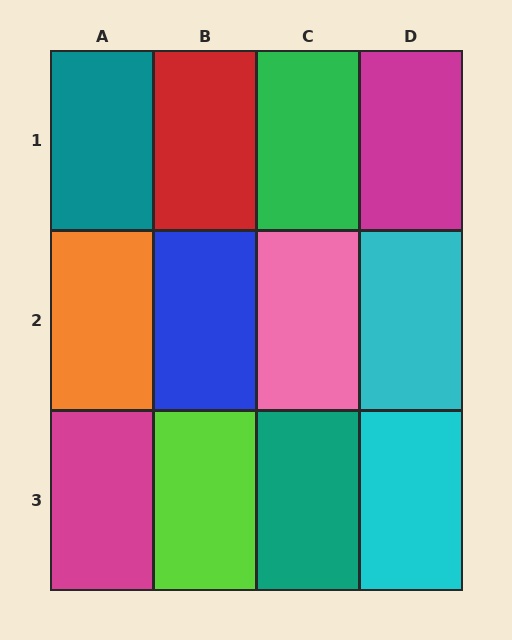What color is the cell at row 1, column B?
Red.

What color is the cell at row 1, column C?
Green.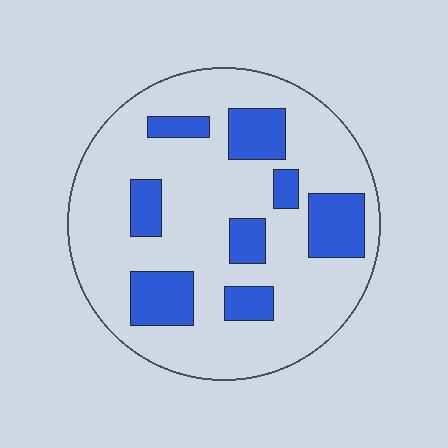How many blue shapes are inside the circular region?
8.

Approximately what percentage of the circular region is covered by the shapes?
Approximately 25%.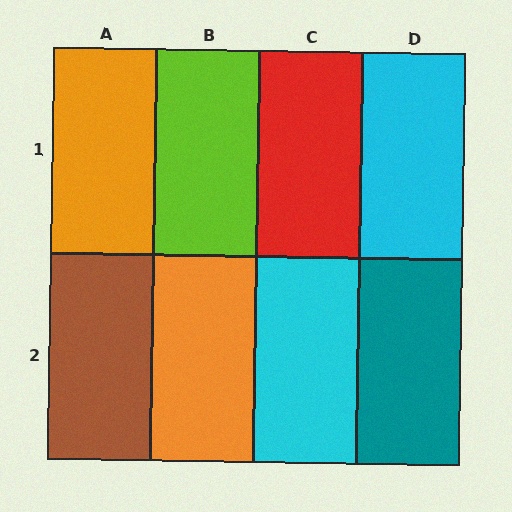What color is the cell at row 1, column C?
Red.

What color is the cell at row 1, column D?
Cyan.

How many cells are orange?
2 cells are orange.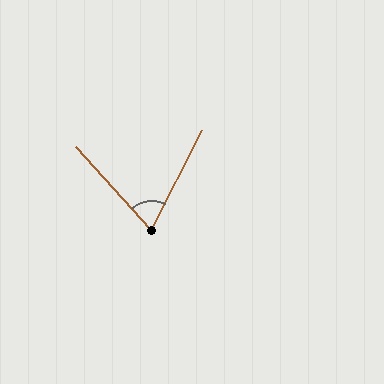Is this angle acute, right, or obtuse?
It is acute.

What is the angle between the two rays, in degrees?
Approximately 69 degrees.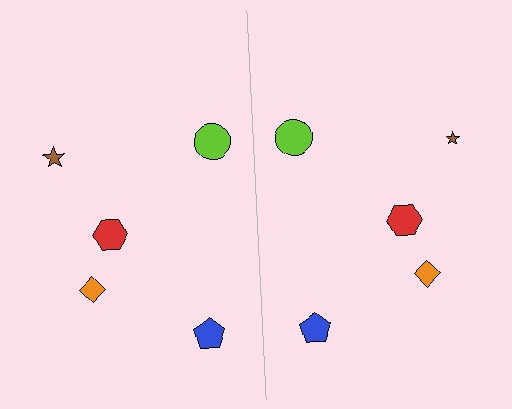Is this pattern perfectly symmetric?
No, the pattern is not perfectly symmetric. The brown star on the right side has a different size than its mirror counterpart.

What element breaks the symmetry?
The brown star on the right side has a different size than its mirror counterpart.